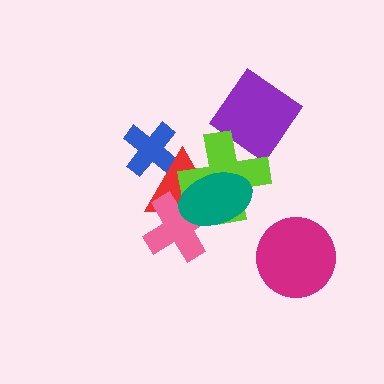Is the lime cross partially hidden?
Yes, it is partially covered by another shape.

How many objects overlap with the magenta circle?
0 objects overlap with the magenta circle.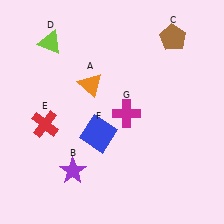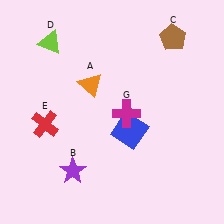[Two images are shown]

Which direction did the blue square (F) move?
The blue square (F) moved right.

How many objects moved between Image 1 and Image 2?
1 object moved between the two images.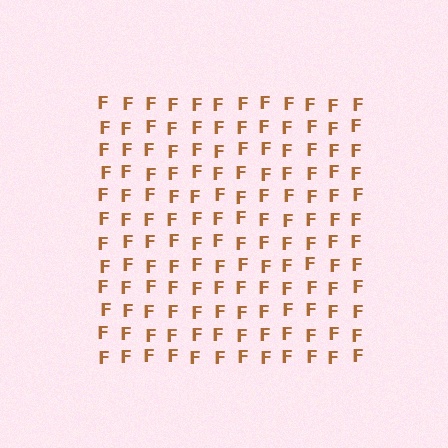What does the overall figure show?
The overall figure shows a square.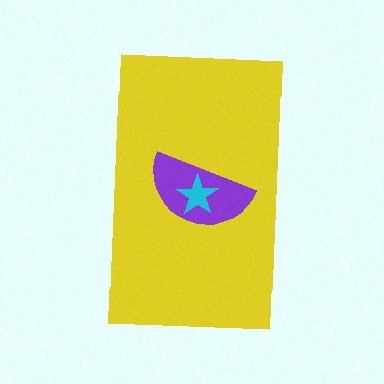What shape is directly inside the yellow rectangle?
The purple semicircle.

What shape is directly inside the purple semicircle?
The cyan star.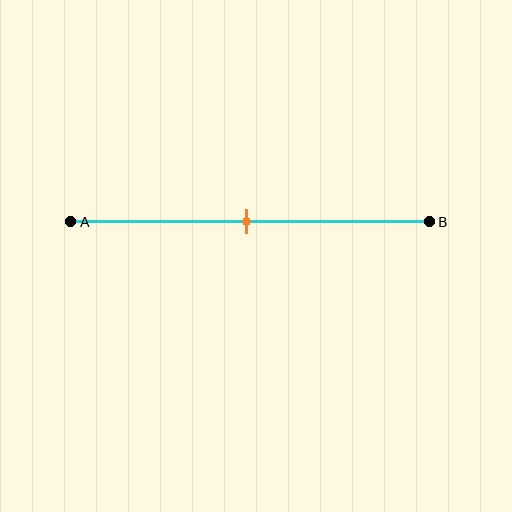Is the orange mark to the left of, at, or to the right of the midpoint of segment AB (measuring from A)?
The orange mark is approximately at the midpoint of segment AB.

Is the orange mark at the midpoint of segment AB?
Yes, the mark is approximately at the midpoint.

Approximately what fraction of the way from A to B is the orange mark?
The orange mark is approximately 50% of the way from A to B.